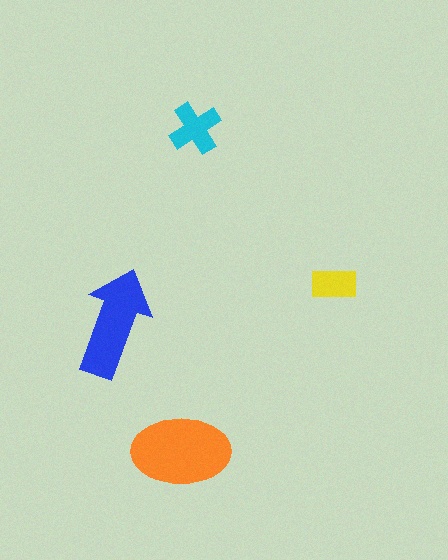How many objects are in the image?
There are 4 objects in the image.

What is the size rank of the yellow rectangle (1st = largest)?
4th.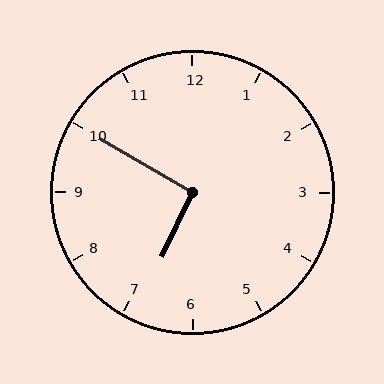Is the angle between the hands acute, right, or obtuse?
It is right.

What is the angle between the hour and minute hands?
Approximately 95 degrees.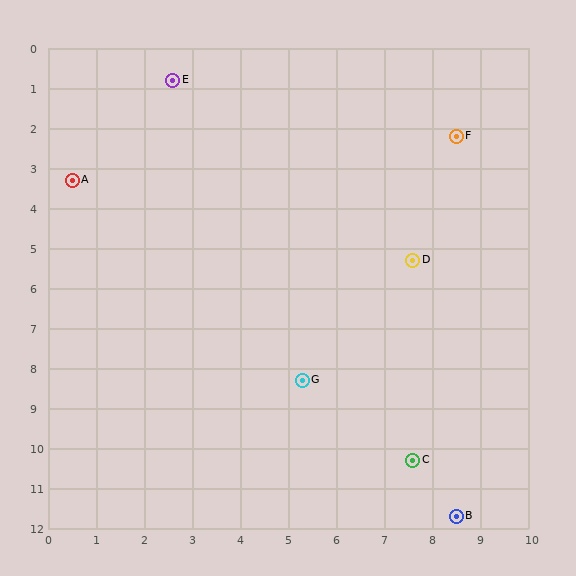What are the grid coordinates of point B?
Point B is at approximately (8.5, 11.7).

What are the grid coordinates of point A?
Point A is at approximately (0.5, 3.3).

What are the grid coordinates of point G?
Point G is at approximately (5.3, 8.3).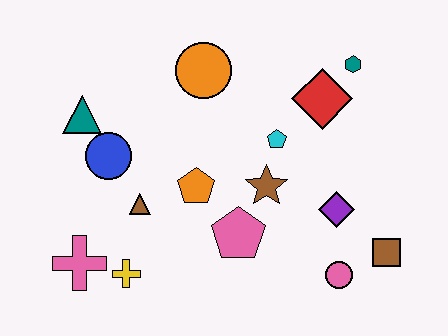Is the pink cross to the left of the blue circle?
Yes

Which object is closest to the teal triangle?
The blue circle is closest to the teal triangle.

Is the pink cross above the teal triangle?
No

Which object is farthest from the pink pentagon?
The teal hexagon is farthest from the pink pentagon.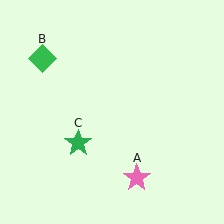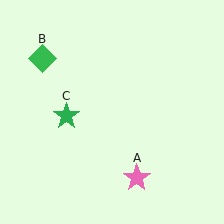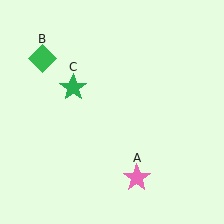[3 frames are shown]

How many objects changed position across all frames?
1 object changed position: green star (object C).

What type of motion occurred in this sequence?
The green star (object C) rotated clockwise around the center of the scene.